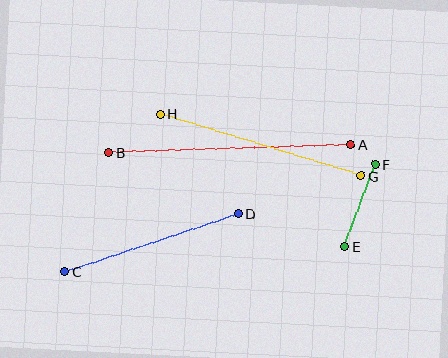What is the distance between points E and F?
The distance is approximately 87 pixels.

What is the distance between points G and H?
The distance is approximately 209 pixels.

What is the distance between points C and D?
The distance is approximately 183 pixels.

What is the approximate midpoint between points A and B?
The midpoint is at approximately (230, 149) pixels.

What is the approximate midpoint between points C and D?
The midpoint is at approximately (152, 242) pixels.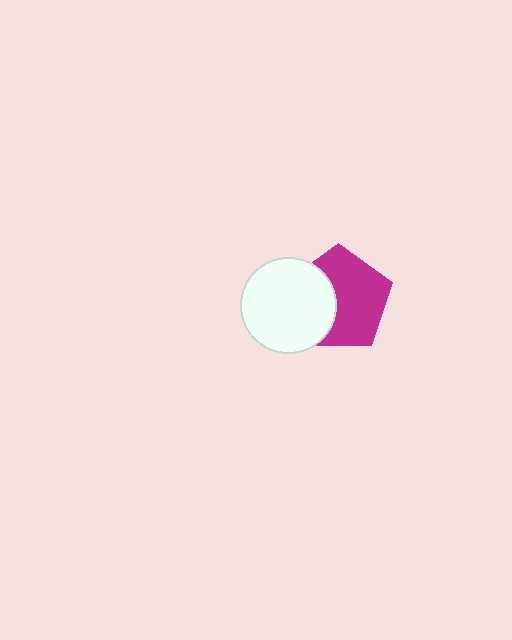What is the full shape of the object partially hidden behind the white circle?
The partially hidden object is a magenta pentagon.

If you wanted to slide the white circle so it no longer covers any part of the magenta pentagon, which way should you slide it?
Slide it left — that is the most direct way to separate the two shapes.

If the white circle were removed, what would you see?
You would see the complete magenta pentagon.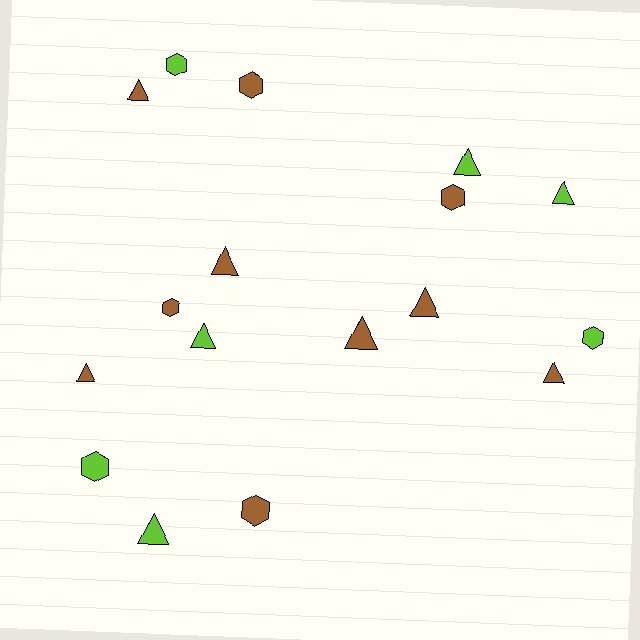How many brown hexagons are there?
There are 4 brown hexagons.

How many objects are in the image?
There are 17 objects.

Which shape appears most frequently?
Triangle, with 10 objects.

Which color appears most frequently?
Brown, with 10 objects.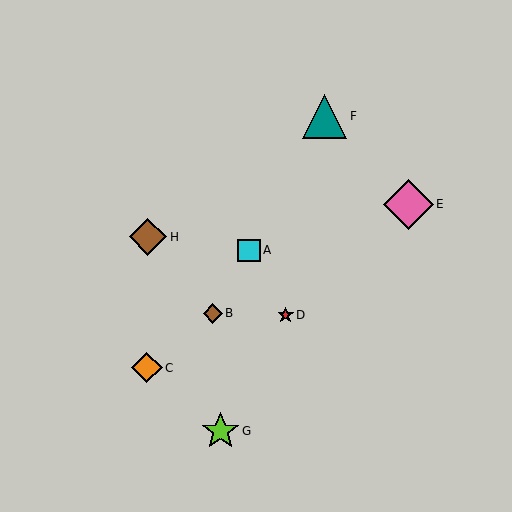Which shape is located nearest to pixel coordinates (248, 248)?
The cyan square (labeled A) at (249, 250) is nearest to that location.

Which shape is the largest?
The pink diamond (labeled E) is the largest.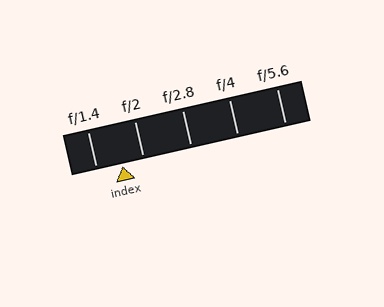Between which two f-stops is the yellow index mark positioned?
The index mark is between f/1.4 and f/2.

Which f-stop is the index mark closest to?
The index mark is closest to f/2.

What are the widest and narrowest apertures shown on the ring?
The widest aperture shown is f/1.4 and the narrowest is f/5.6.